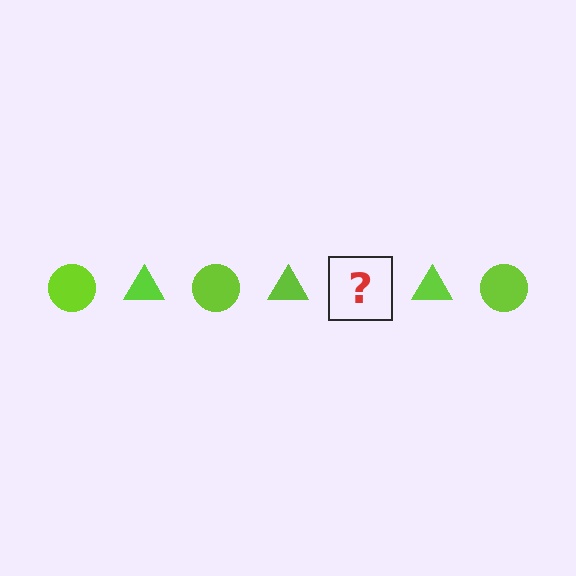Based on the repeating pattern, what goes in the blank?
The blank should be a lime circle.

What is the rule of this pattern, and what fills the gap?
The rule is that the pattern cycles through circle, triangle shapes in lime. The gap should be filled with a lime circle.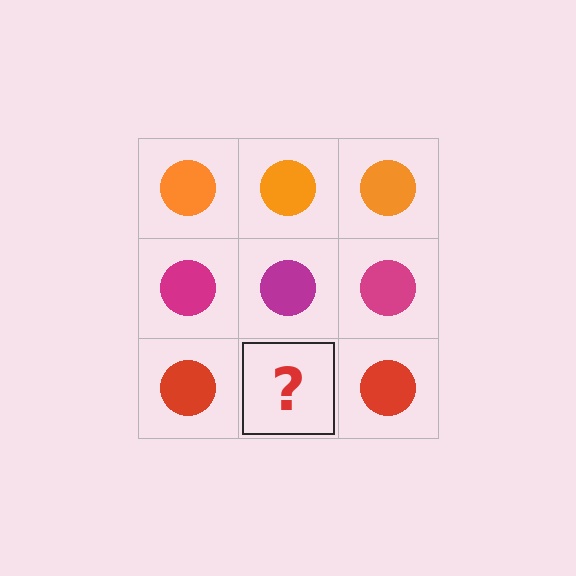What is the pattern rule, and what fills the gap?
The rule is that each row has a consistent color. The gap should be filled with a red circle.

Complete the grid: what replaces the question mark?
The question mark should be replaced with a red circle.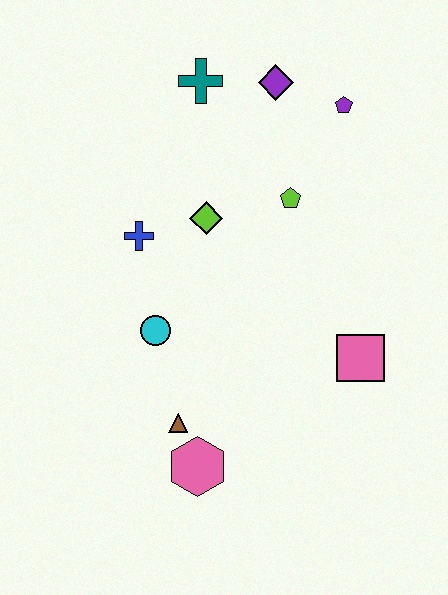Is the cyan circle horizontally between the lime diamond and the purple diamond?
No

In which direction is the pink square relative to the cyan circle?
The pink square is to the right of the cyan circle.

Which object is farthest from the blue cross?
The pink square is farthest from the blue cross.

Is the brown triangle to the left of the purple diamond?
Yes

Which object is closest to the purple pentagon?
The purple diamond is closest to the purple pentagon.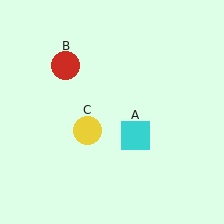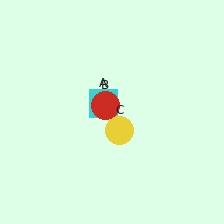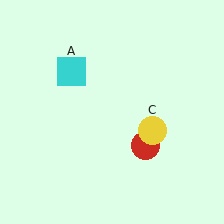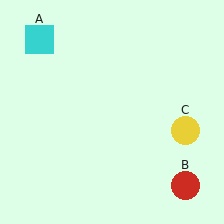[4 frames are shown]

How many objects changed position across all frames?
3 objects changed position: cyan square (object A), red circle (object B), yellow circle (object C).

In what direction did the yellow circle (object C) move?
The yellow circle (object C) moved right.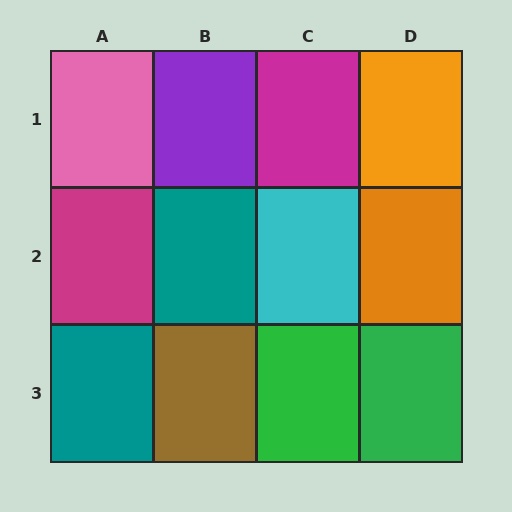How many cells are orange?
2 cells are orange.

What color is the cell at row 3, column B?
Brown.